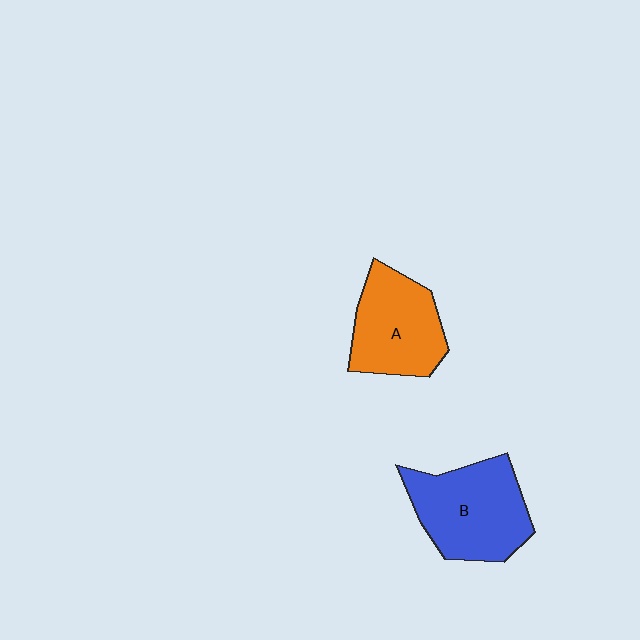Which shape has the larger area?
Shape B (blue).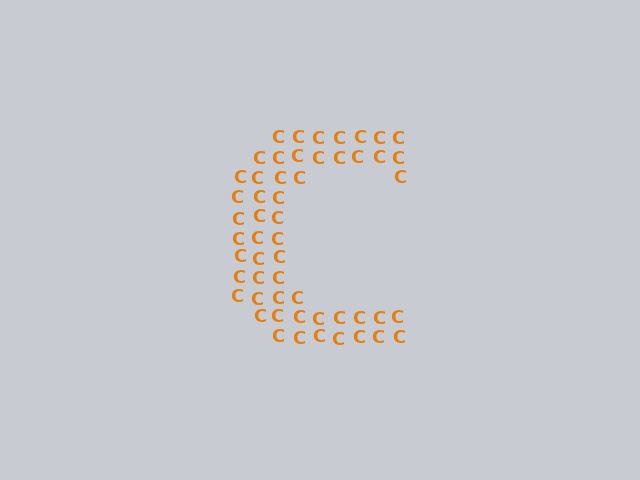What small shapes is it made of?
It is made of small letter C's.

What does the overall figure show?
The overall figure shows the letter C.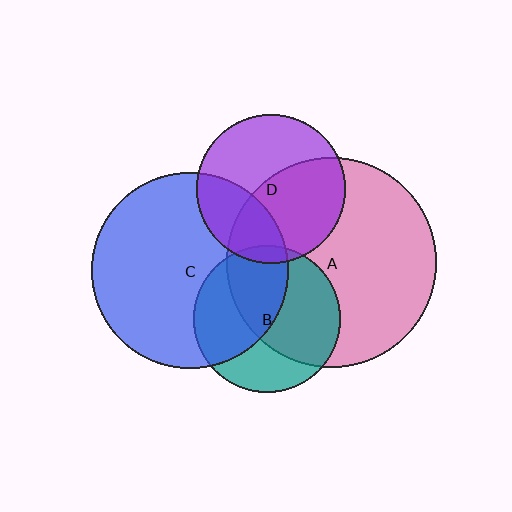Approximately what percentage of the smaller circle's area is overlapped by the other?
Approximately 50%.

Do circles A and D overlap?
Yes.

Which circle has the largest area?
Circle A (pink).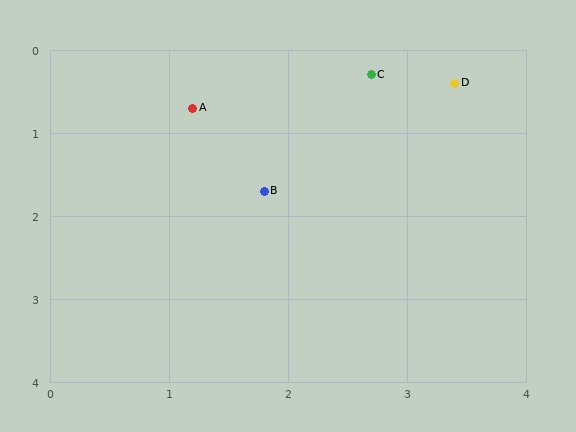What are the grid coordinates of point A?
Point A is at approximately (1.2, 0.7).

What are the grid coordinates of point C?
Point C is at approximately (2.7, 0.3).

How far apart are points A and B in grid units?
Points A and B are about 1.2 grid units apart.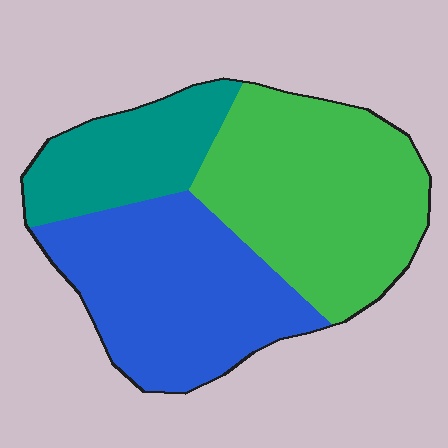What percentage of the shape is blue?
Blue covers roughly 40% of the shape.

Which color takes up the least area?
Teal, at roughly 20%.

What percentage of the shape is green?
Green takes up about two fifths (2/5) of the shape.